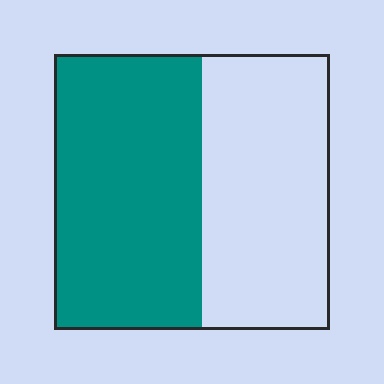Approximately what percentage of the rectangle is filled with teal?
Approximately 55%.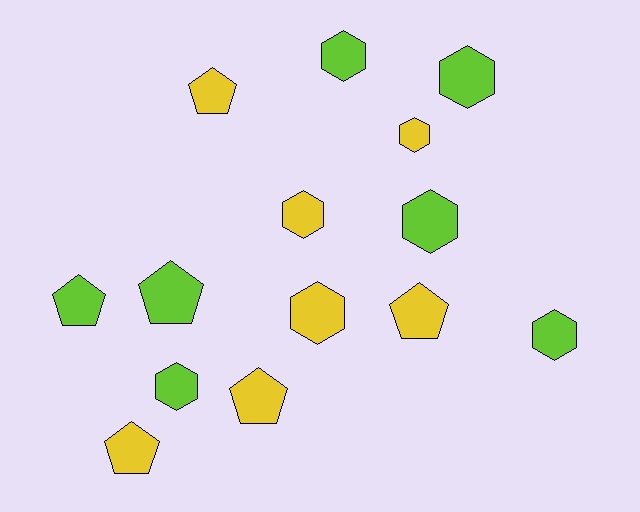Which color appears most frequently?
Yellow, with 7 objects.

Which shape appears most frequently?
Hexagon, with 8 objects.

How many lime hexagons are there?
There are 5 lime hexagons.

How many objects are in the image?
There are 14 objects.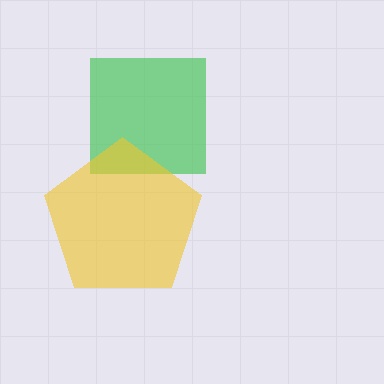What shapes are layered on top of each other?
The layered shapes are: a green square, a yellow pentagon.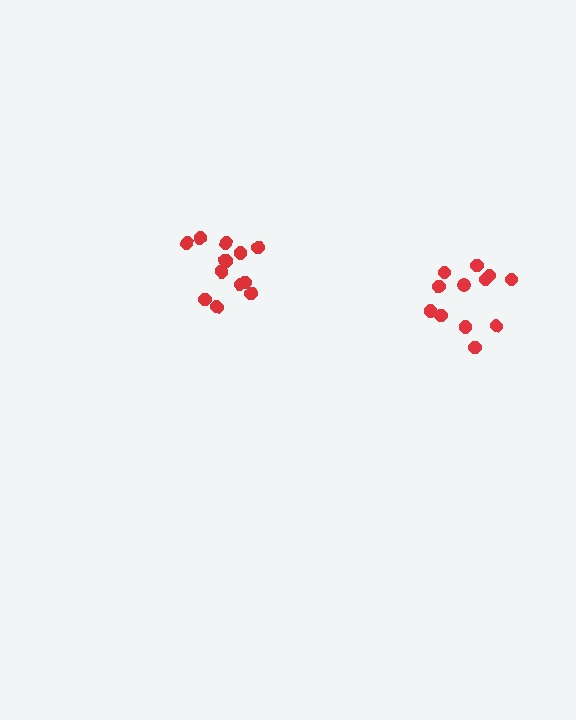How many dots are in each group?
Group 1: 13 dots, Group 2: 12 dots (25 total).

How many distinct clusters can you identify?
There are 2 distinct clusters.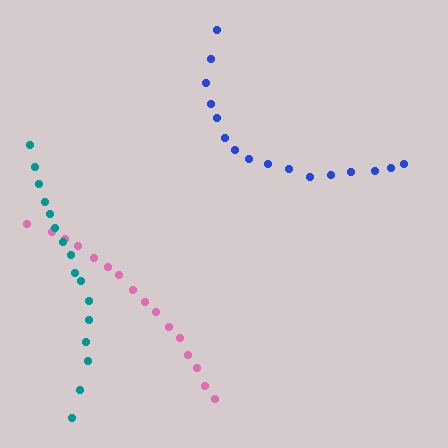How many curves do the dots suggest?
There are 3 distinct paths.